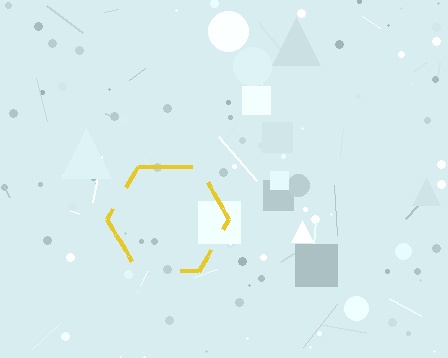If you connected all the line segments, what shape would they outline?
They would outline a hexagon.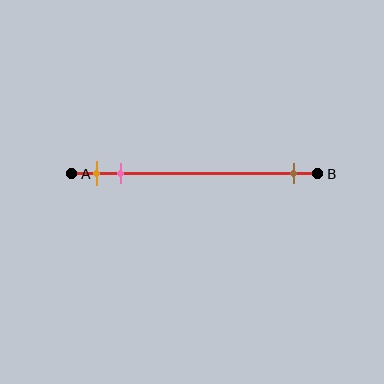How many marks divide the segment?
There are 3 marks dividing the segment.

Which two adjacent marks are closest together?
The orange and pink marks are the closest adjacent pair.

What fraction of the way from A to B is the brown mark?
The brown mark is approximately 90% (0.9) of the way from A to B.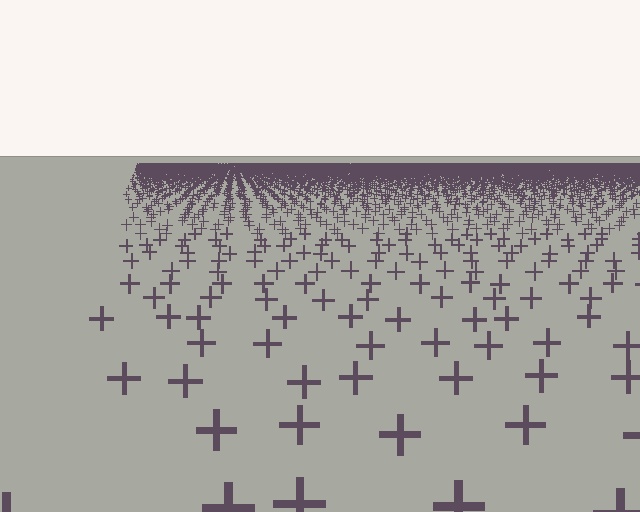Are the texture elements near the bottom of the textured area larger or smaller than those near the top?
Larger. Near the bottom, elements are closer to the viewer and appear at a bigger on-screen size.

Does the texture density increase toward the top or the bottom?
Density increases toward the top.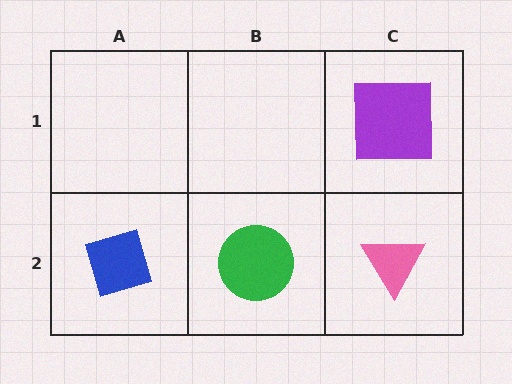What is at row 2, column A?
A blue diamond.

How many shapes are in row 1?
1 shape.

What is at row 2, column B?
A green circle.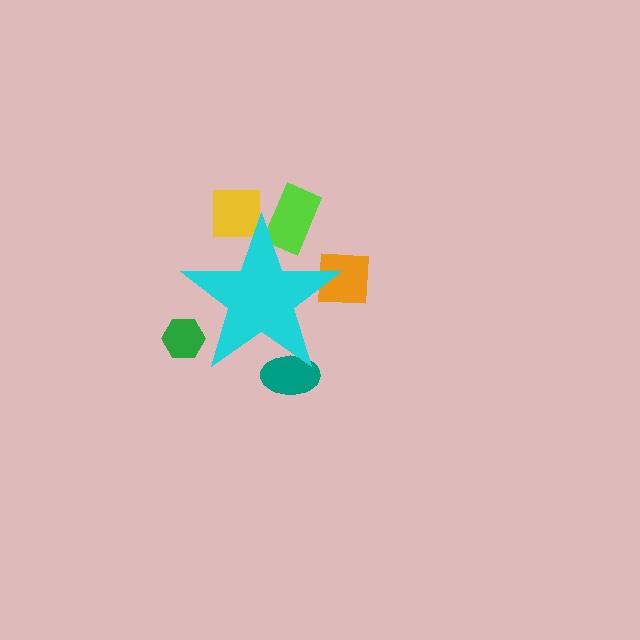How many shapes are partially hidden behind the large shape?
5 shapes are partially hidden.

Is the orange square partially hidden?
Yes, the orange square is partially hidden behind the cyan star.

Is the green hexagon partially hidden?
Yes, the green hexagon is partially hidden behind the cyan star.